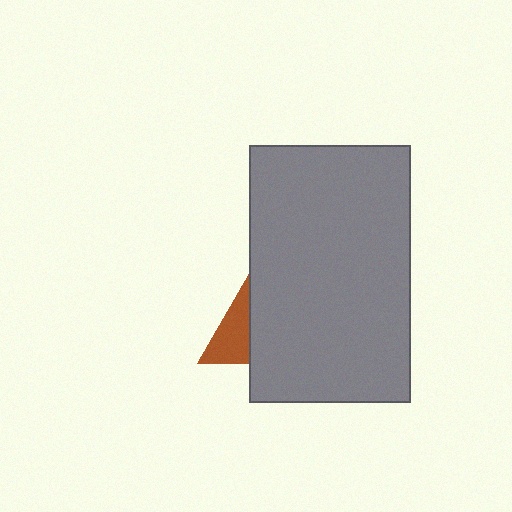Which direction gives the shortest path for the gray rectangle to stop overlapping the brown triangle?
Moving right gives the shortest separation.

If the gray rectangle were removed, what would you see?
You would see the complete brown triangle.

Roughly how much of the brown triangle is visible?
A small part of it is visible (roughly 30%).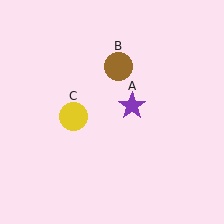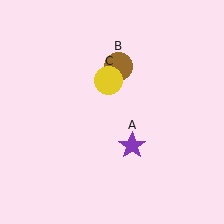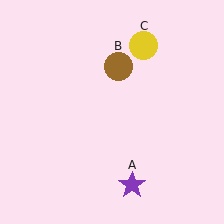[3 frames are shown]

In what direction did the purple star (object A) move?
The purple star (object A) moved down.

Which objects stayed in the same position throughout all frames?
Brown circle (object B) remained stationary.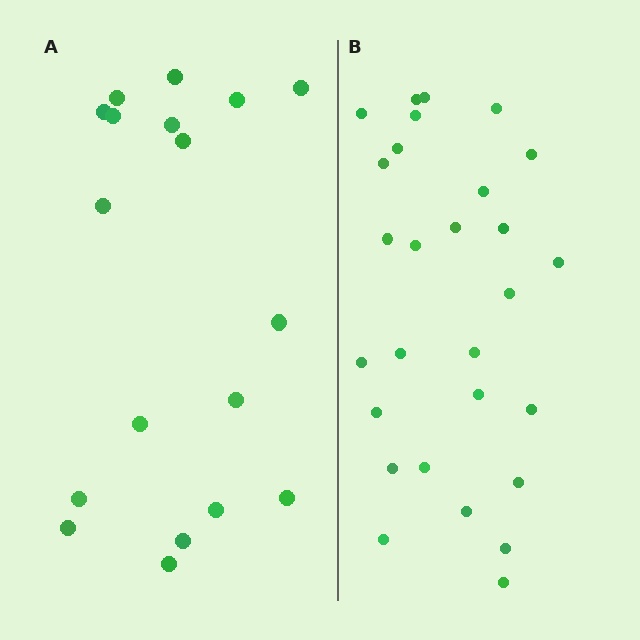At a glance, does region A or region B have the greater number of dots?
Region B (the right region) has more dots.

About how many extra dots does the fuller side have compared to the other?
Region B has roughly 10 or so more dots than region A.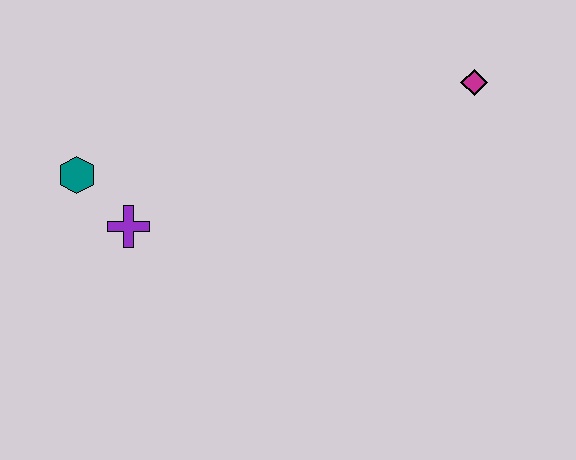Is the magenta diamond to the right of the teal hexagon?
Yes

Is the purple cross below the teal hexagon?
Yes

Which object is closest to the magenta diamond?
The purple cross is closest to the magenta diamond.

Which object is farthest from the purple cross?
The magenta diamond is farthest from the purple cross.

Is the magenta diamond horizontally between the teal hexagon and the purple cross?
No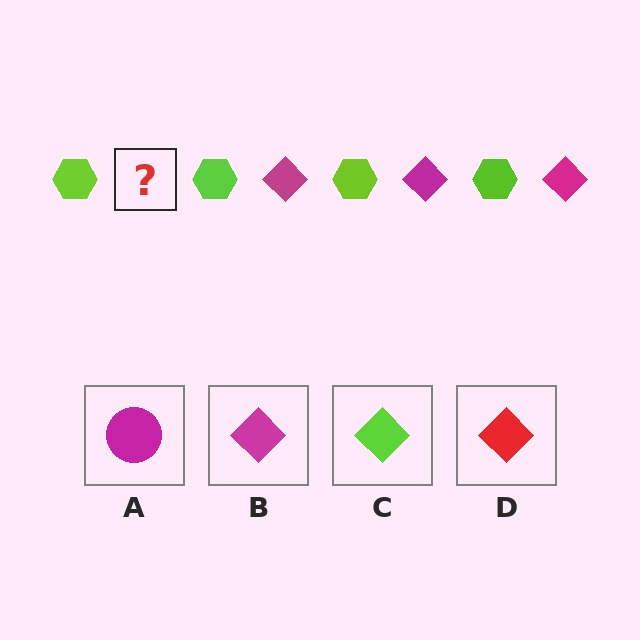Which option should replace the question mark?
Option B.